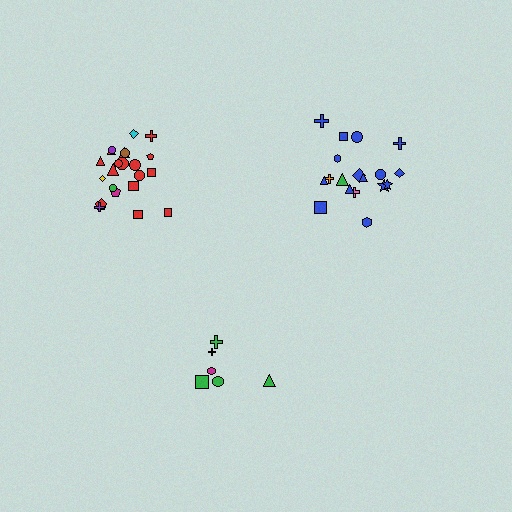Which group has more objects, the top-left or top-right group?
The top-left group.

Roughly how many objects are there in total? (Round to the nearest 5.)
Roughly 45 objects in total.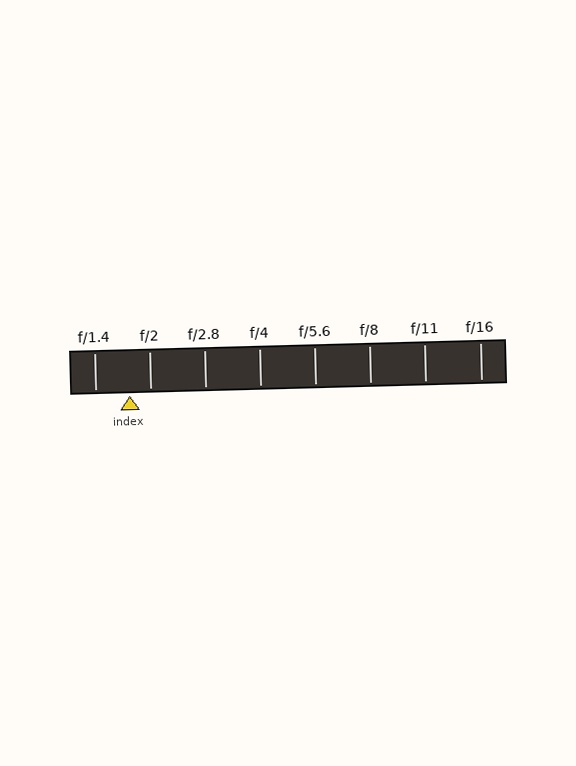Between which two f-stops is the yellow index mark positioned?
The index mark is between f/1.4 and f/2.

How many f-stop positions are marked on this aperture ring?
There are 8 f-stop positions marked.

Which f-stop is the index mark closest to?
The index mark is closest to f/2.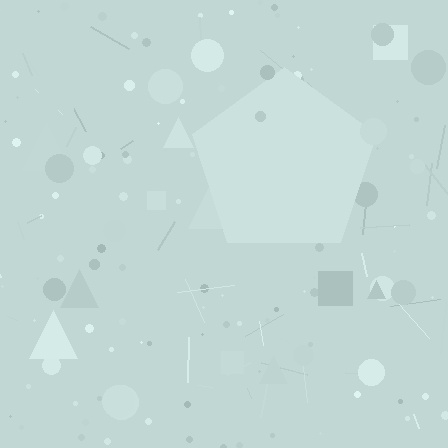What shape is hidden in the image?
A pentagon is hidden in the image.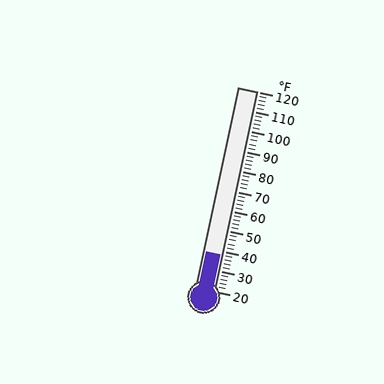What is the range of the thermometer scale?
The thermometer scale ranges from 20°F to 120°F.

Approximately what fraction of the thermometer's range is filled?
The thermometer is filled to approximately 20% of its range.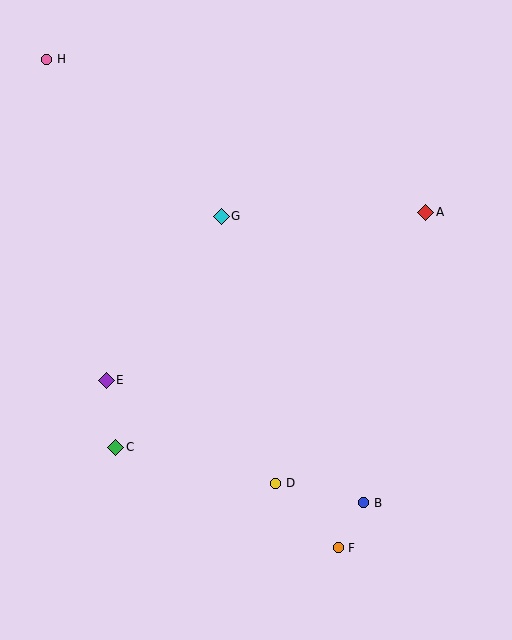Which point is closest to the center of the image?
Point G at (221, 216) is closest to the center.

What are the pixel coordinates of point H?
Point H is at (47, 60).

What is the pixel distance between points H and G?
The distance between H and G is 235 pixels.